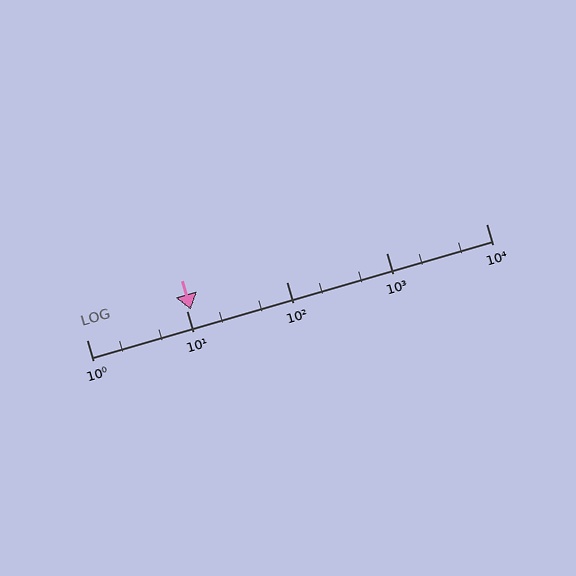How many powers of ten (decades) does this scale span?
The scale spans 4 decades, from 1 to 10000.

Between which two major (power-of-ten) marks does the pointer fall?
The pointer is between 10 and 100.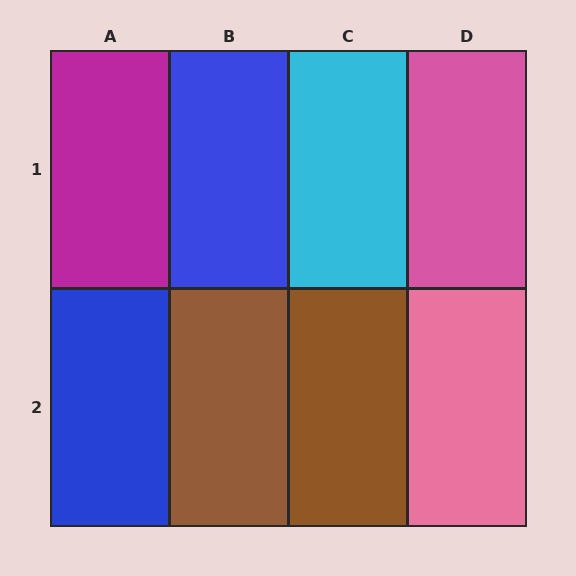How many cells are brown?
2 cells are brown.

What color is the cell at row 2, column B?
Brown.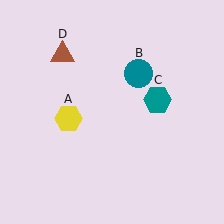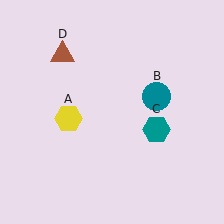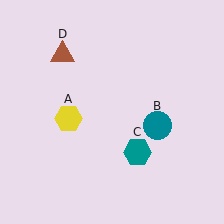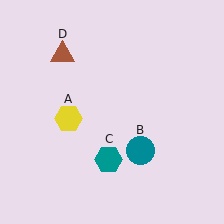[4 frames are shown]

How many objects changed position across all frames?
2 objects changed position: teal circle (object B), teal hexagon (object C).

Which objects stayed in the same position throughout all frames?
Yellow hexagon (object A) and brown triangle (object D) remained stationary.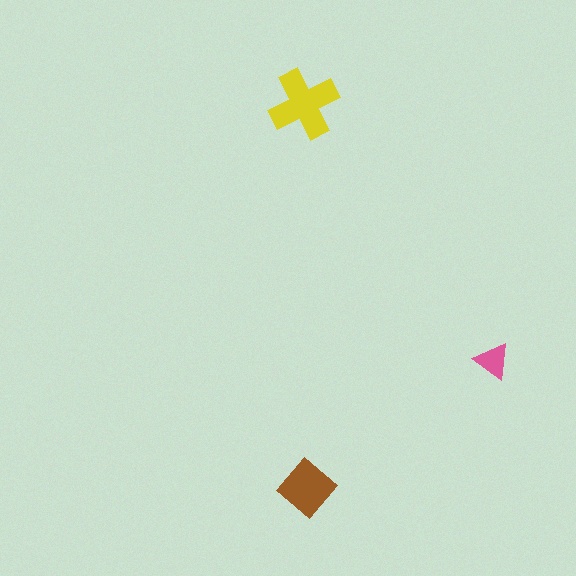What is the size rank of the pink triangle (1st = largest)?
3rd.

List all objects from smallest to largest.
The pink triangle, the brown diamond, the yellow cross.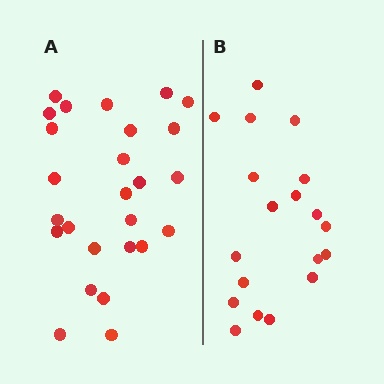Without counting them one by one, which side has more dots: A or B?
Region A (the left region) has more dots.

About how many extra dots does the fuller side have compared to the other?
Region A has roughly 8 or so more dots than region B.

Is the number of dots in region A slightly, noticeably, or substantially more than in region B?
Region A has noticeably more, but not dramatically so. The ratio is roughly 1.4 to 1.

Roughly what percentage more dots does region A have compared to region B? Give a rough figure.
About 35% more.